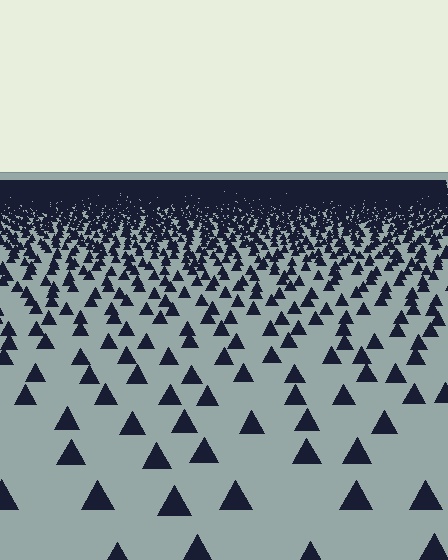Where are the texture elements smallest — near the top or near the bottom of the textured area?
Near the top.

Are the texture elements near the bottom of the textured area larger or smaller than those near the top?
Larger. Near the bottom, elements are closer to the viewer and appear at a bigger on-screen size.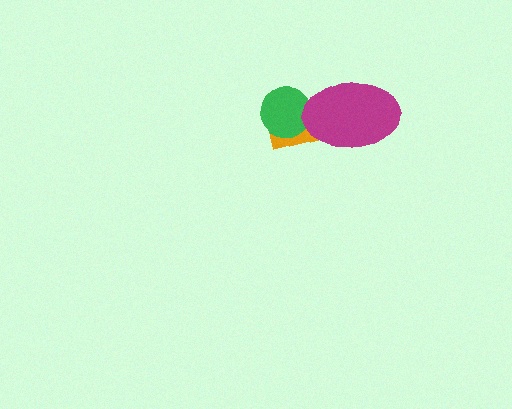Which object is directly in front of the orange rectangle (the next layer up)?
The green circle is directly in front of the orange rectangle.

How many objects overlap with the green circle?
2 objects overlap with the green circle.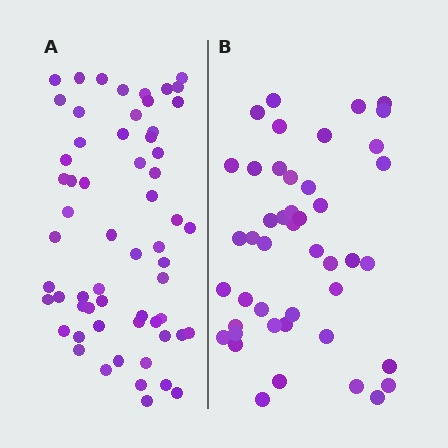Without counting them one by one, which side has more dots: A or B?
Region A (the left region) has more dots.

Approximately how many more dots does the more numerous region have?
Region A has approximately 15 more dots than region B.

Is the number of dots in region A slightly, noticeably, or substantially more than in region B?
Region A has noticeably more, but not dramatically so. The ratio is roughly 1.3 to 1.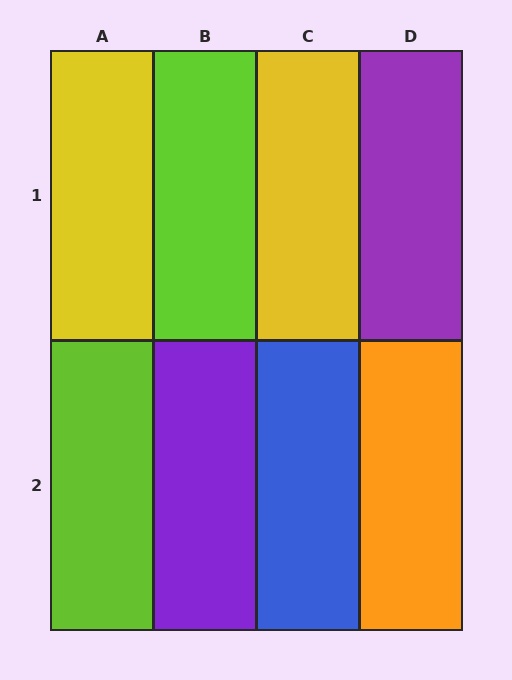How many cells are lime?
2 cells are lime.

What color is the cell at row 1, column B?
Lime.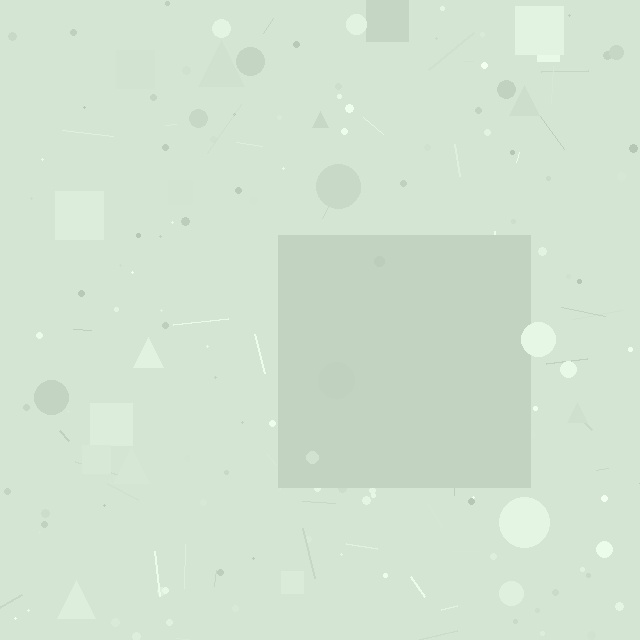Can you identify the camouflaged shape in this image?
The camouflaged shape is a square.